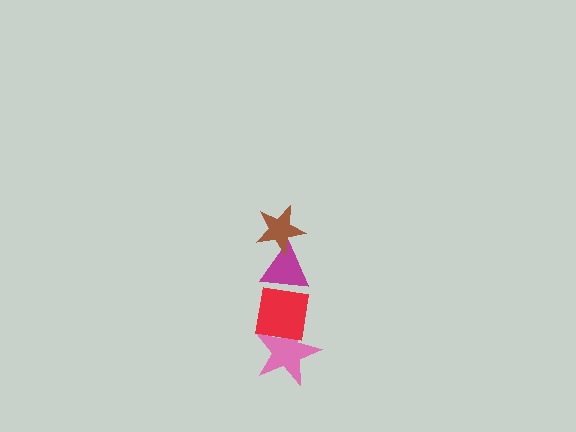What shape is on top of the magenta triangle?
The brown star is on top of the magenta triangle.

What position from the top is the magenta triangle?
The magenta triangle is 2nd from the top.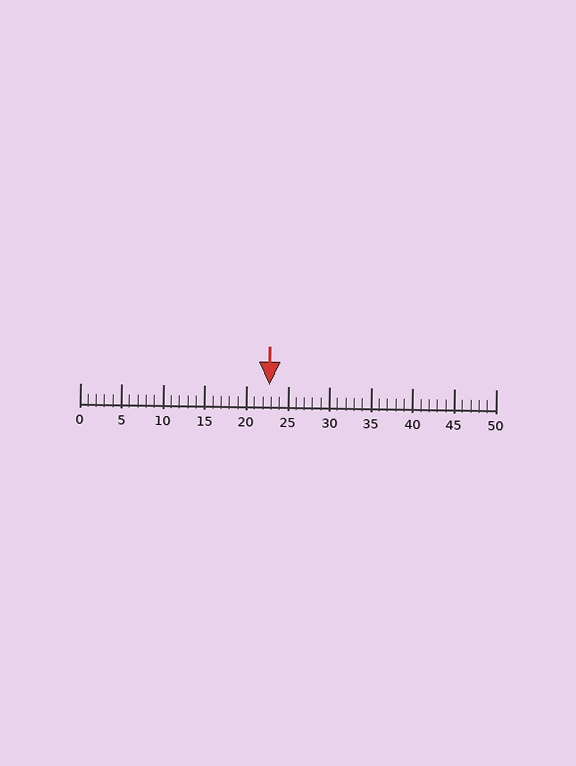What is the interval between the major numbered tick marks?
The major tick marks are spaced 5 units apart.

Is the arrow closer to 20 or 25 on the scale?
The arrow is closer to 25.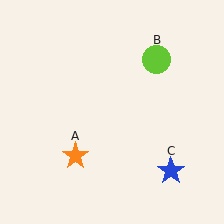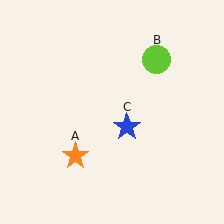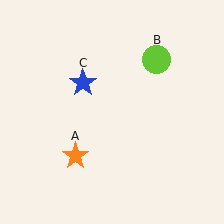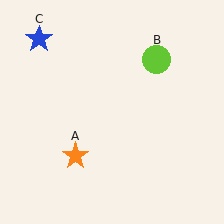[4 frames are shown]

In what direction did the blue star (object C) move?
The blue star (object C) moved up and to the left.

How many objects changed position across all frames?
1 object changed position: blue star (object C).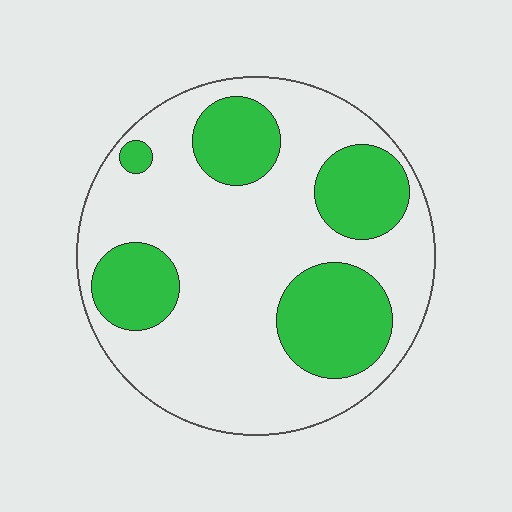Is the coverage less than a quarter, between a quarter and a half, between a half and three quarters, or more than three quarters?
Between a quarter and a half.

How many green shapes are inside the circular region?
5.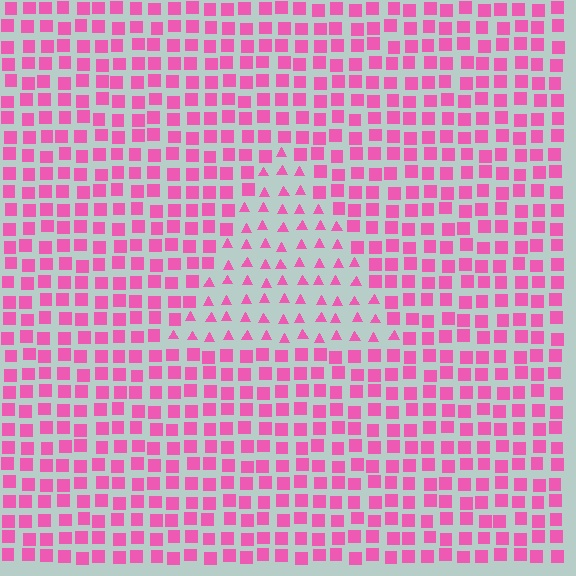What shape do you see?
I see a triangle.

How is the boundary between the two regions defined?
The boundary is defined by a change in element shape: triangles inside vs. squares outside. All elements share the same color and spacing.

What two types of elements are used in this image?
The image uses triangles inside the triangle region and squares outside it.